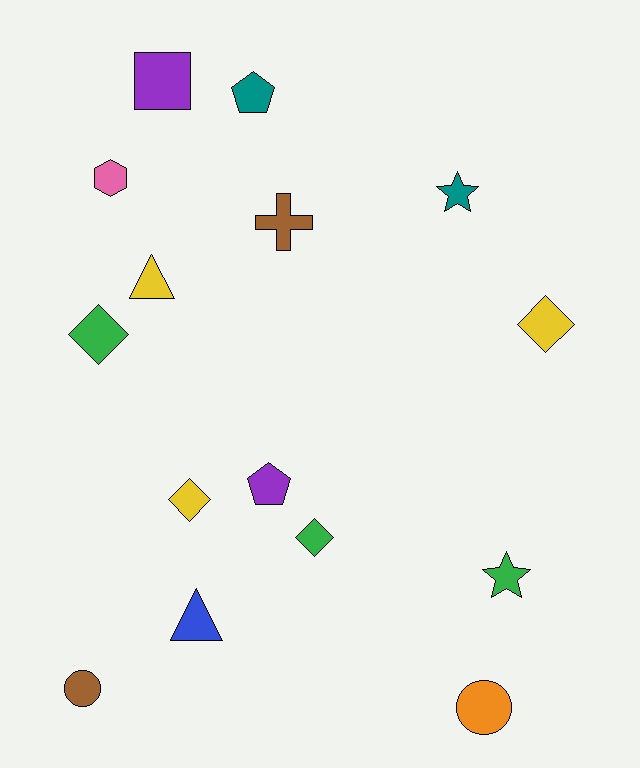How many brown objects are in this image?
There are 2 brown objects.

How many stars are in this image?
There are 2 stars.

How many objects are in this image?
There are 15 objects.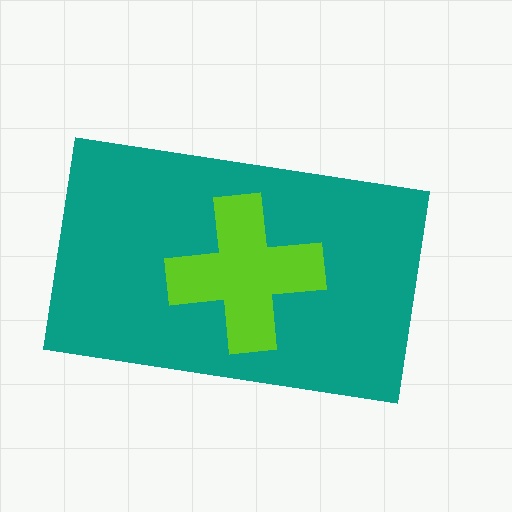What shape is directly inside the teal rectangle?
The lime cross.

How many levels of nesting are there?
2.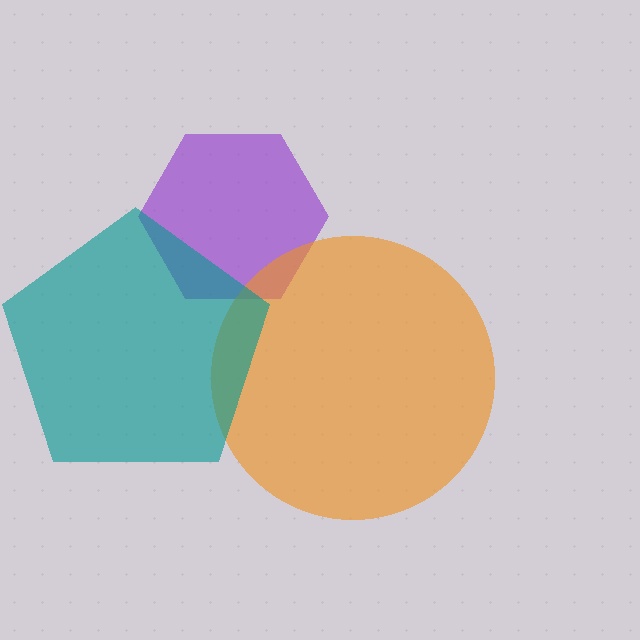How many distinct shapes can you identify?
There are 3 distinct shapes: a purple hexagon, an orange circle, a teal pentagon.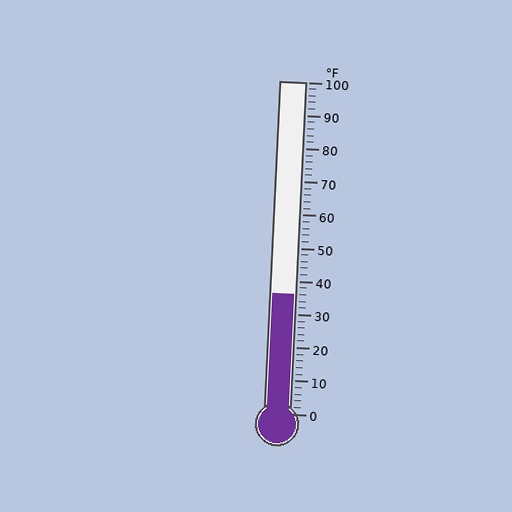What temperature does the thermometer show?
The thermometer shows approximately 36°F.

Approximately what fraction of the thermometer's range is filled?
The thermometer is filled to approximately 35% of its range.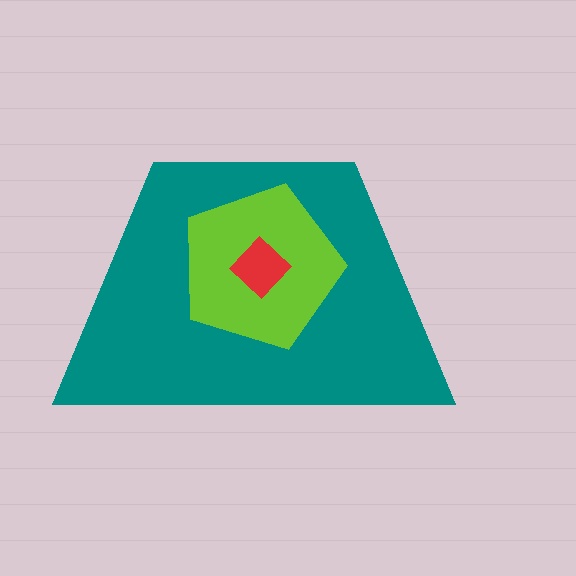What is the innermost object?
The red diamond.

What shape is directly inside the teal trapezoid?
The lime pentagon.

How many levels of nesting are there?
3.